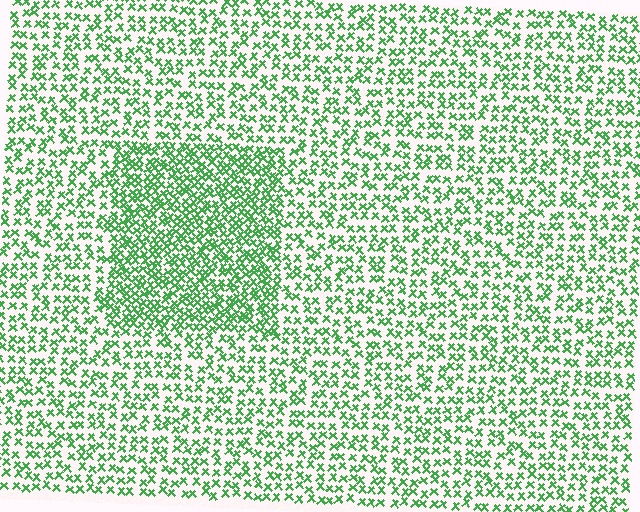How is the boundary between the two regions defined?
The boundary is defined by a change in element density (approximately 1.8x ratio). All elements are the same color, size, and shape.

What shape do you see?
I see a rectangle.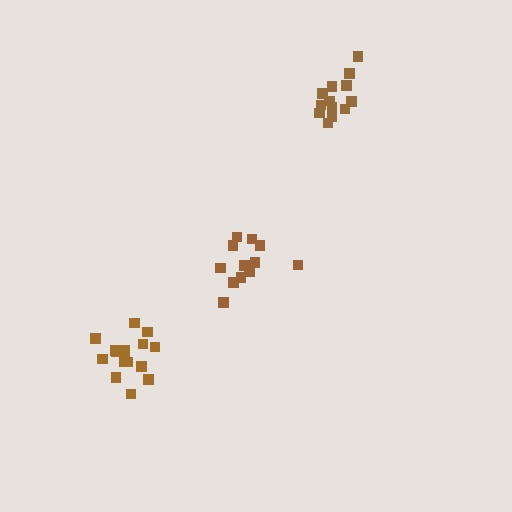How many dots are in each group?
Group 1: 16 dots, Group 2: 13 dots, Group 3: 13 dots (42 total).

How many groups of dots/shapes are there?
There are 3 groups.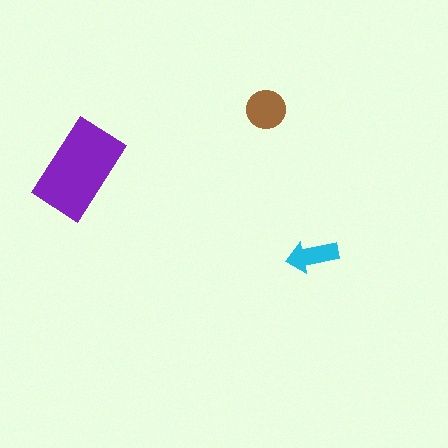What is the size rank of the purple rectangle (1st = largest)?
1st.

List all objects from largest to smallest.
The purple rectangle, the brown circle, the cyan arrow.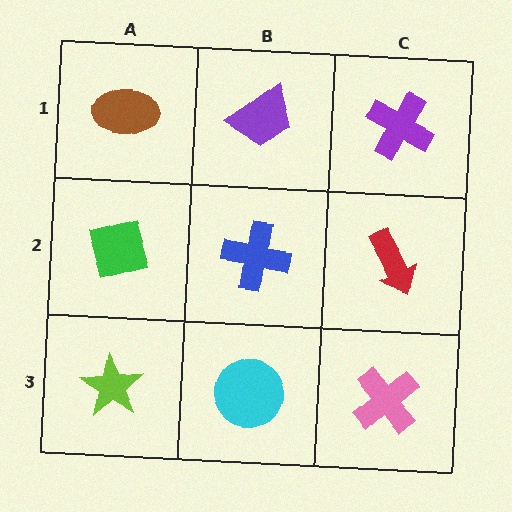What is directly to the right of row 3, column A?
A cyan circle.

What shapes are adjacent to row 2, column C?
A purple cross (row 1, column C), a pink cross (row 3, column C), a blue cross (row 2, column B).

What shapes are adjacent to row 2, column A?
A brown ellipse (row 1, column A), a lime star (row 3, column A), a blue cross (row 2, column B).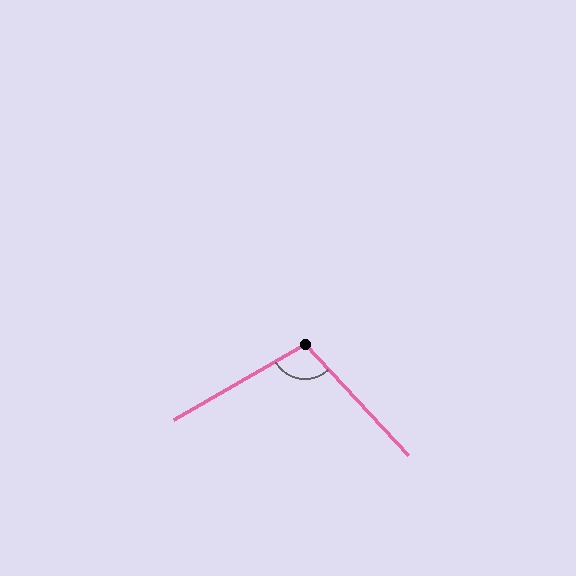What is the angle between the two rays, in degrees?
Approximately 103 degrees.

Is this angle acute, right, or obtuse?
It is obtuse.